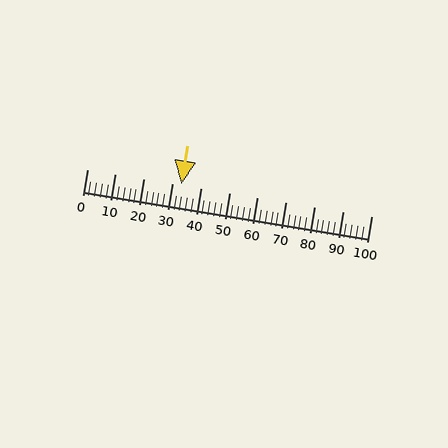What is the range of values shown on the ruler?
The ruler shows values from 0 to 100.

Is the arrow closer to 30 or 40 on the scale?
The arrow is closer to 30.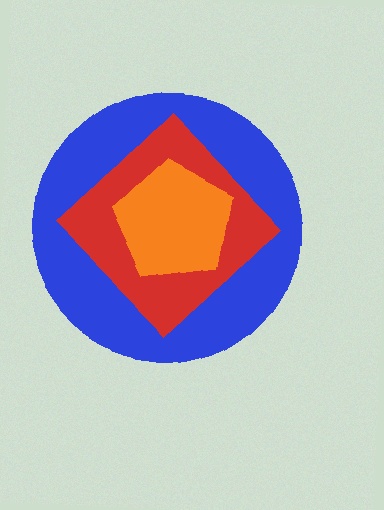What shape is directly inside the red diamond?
The orange pentagon.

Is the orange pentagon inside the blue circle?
Yes.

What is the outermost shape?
The blue circle.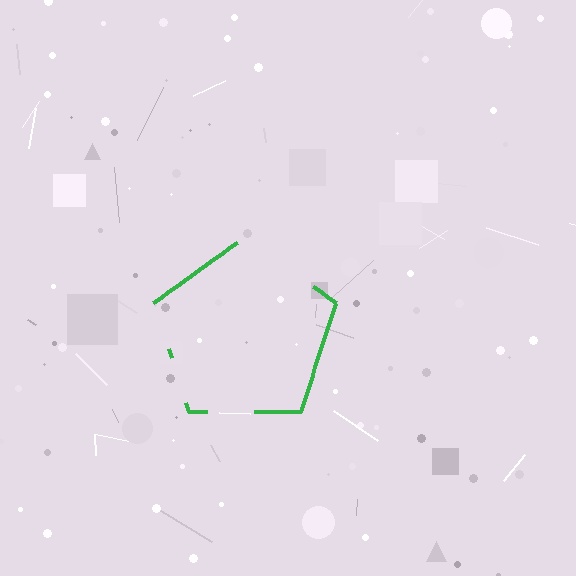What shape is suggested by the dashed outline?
The dashed outline suggests a pentagon.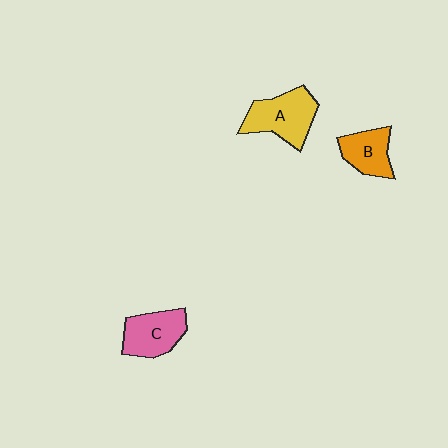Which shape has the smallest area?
Shape B (orange).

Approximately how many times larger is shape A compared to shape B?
Approximately 1.4 times.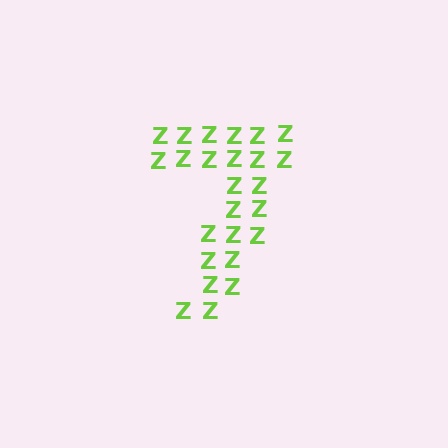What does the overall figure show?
The overall figure shows the digit 7.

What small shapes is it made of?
It is made of small letter Z's.